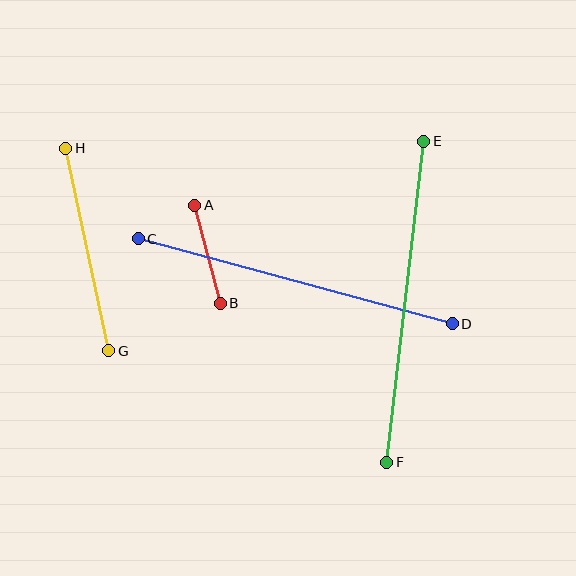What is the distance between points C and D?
The distance is approximately 325 pixels.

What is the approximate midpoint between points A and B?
The midpoint is at approximately (207, 254) pixels.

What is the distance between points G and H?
The distance is approximately 207 pixels.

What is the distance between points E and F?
The distance is approximately 323 pixels.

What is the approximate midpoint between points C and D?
The midpoint is at approximately (295, 281) pixels.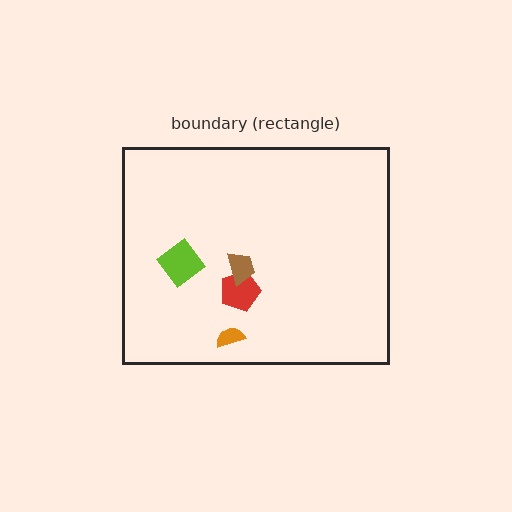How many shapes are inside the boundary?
4 inside, 0 outside.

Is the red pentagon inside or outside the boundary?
Inside.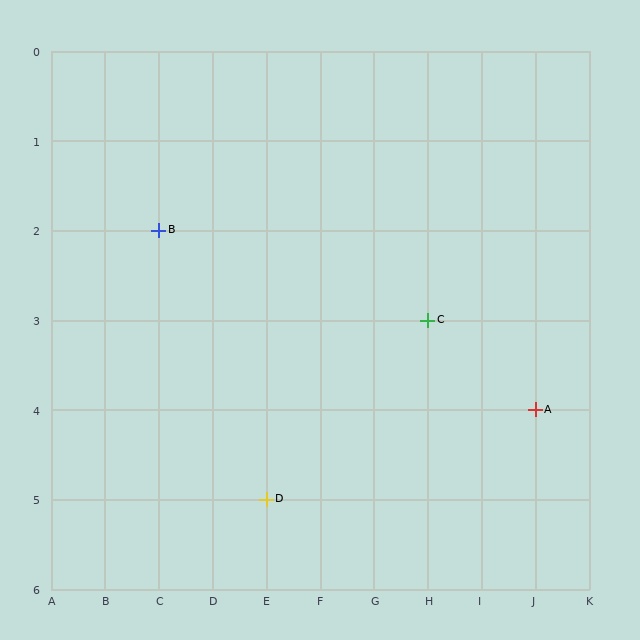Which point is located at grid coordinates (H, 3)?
Point C is at (H, 3).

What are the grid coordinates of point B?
Point B is at grid coordinates (C, 2).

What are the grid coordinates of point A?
Point A is at grid coordinates (J, 4).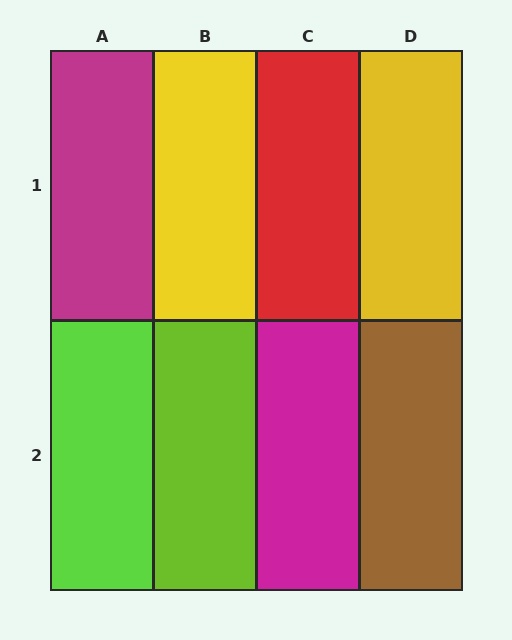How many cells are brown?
1 cell is brown.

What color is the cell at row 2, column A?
Lime.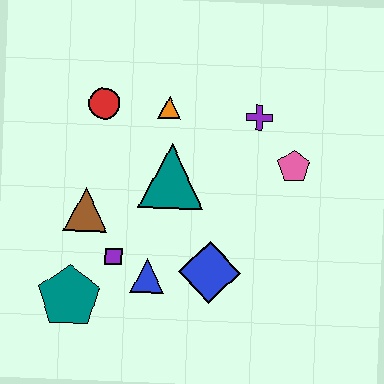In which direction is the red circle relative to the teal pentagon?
The red circle is above the teal pentagon.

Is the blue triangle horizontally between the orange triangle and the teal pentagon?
Yes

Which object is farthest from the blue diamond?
The red circle is farthest from the blue diamond.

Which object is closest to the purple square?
The blue triangle is closest to the purple square.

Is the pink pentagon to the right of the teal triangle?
Yes